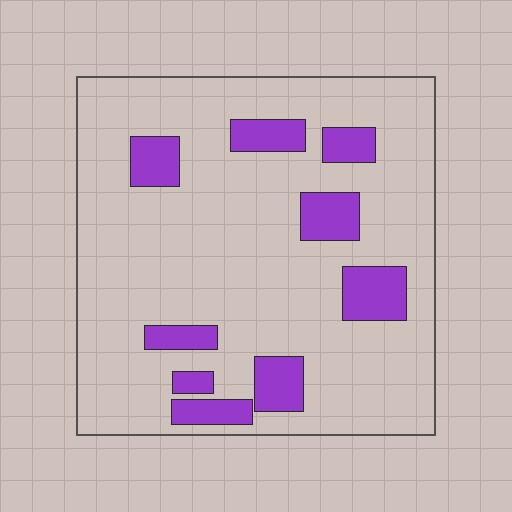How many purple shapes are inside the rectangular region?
9.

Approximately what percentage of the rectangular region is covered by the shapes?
Approximately 15%.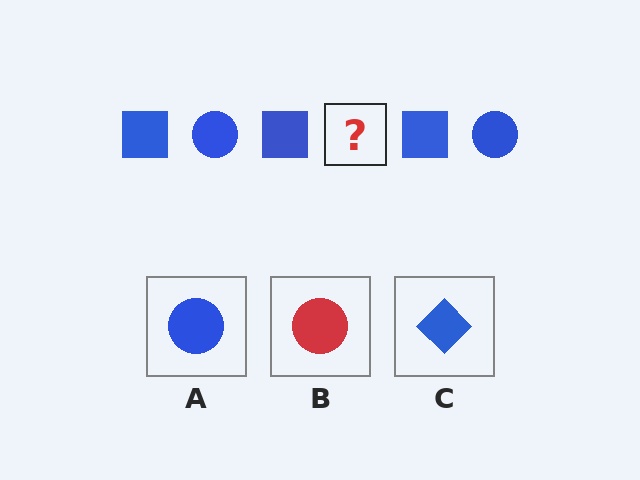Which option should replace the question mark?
Option A.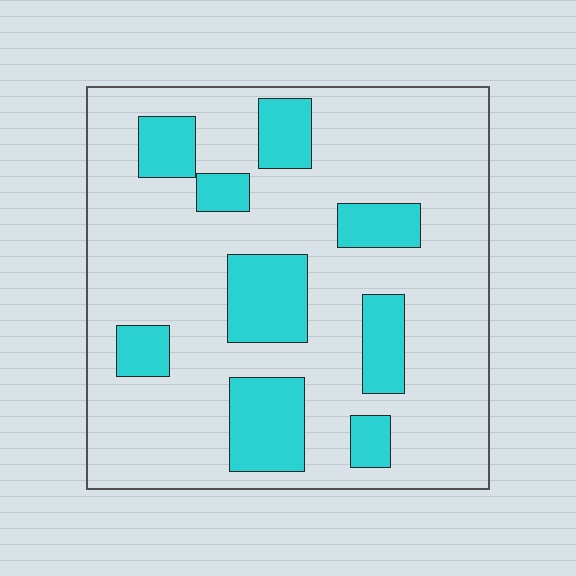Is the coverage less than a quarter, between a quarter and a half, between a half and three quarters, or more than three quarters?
Less than a quarter.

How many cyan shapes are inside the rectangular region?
9.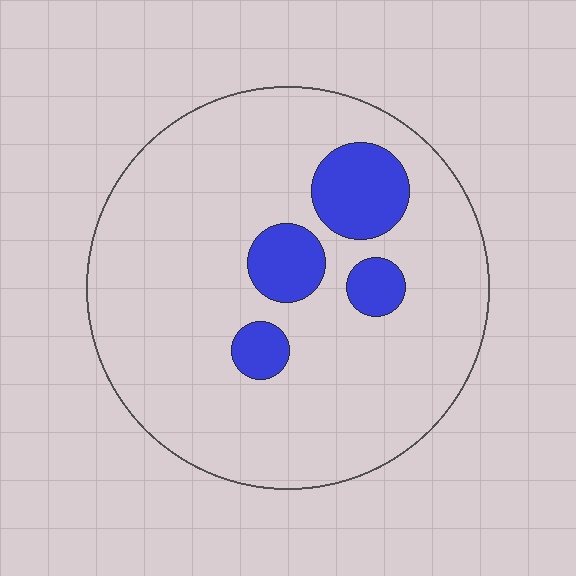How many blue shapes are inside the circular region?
4.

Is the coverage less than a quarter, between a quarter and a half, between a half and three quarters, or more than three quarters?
Less than a quarter.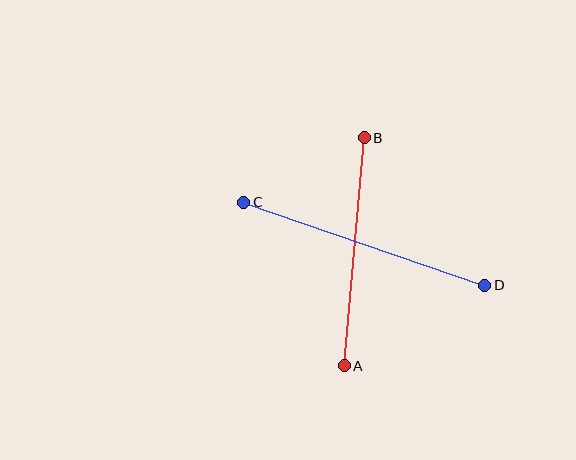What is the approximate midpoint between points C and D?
The midpoint is at approximately (364, 244) pixels.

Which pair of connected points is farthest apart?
Points C and D are farthest apart.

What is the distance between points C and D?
The distance is approximately 254 pixels.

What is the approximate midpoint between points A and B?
The midpoint is at approximately (354, 252) pixels.